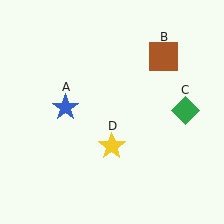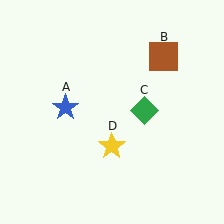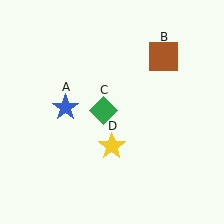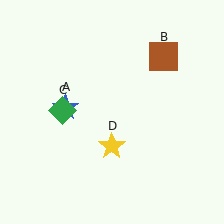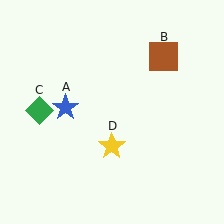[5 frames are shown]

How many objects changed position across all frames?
1 object changed position: green diamond (object C).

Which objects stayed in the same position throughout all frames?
Blue star (object A) and brown square (object B) and yellow star (object D) remained stationary.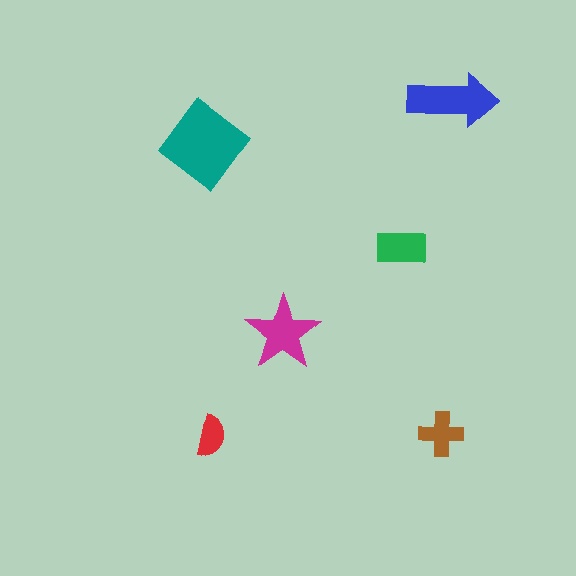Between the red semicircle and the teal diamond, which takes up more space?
The teal diamond.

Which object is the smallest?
The red semicircle.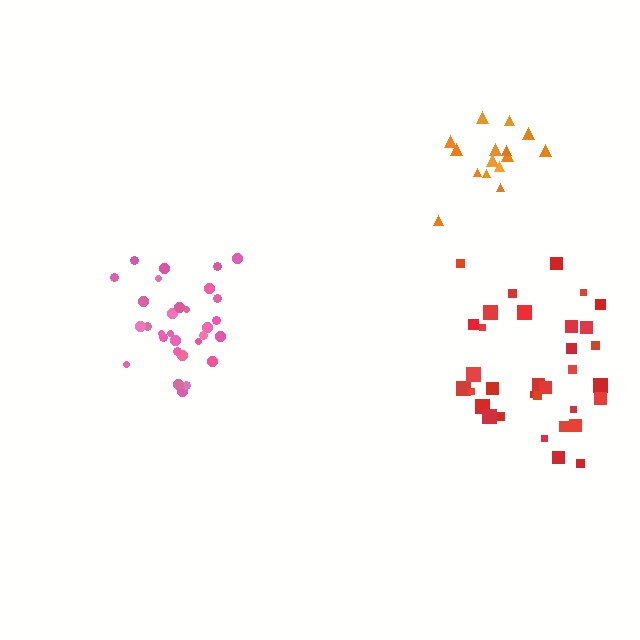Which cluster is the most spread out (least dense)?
Orange.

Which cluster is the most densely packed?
Pink.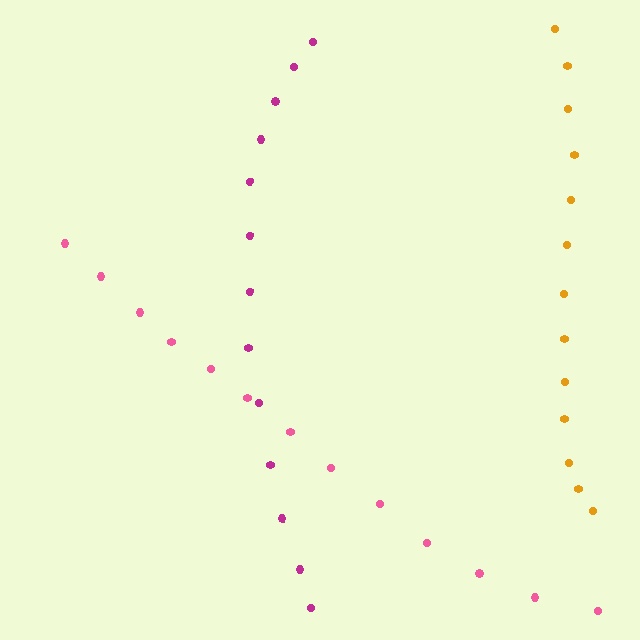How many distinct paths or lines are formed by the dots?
There are 3 distinct paths.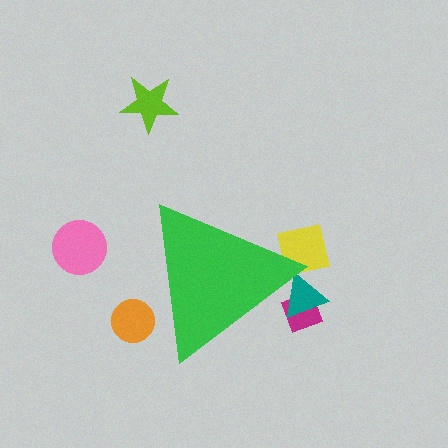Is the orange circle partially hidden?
Yes, the orange circle is partially hidden behind the green triangle.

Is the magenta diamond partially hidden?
Yes, the magenta diamond is partially hidden behind the green triangle.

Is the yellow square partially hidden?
Yes, the yellow square is partially hidden behind the green triangle.